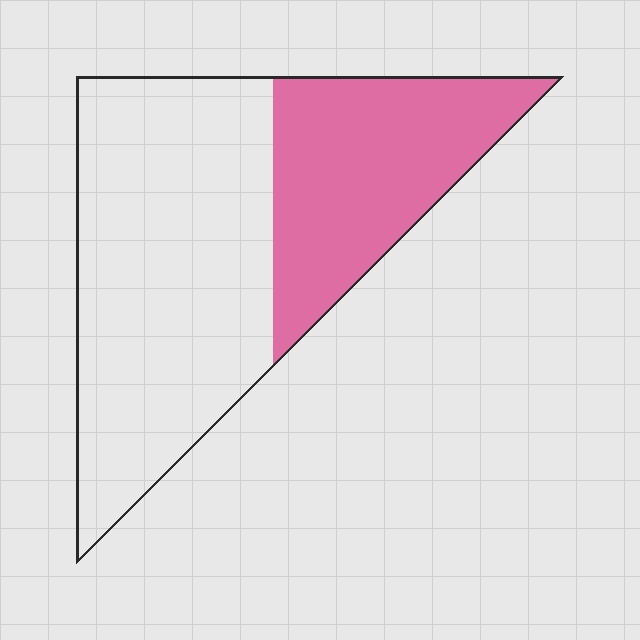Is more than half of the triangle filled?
No.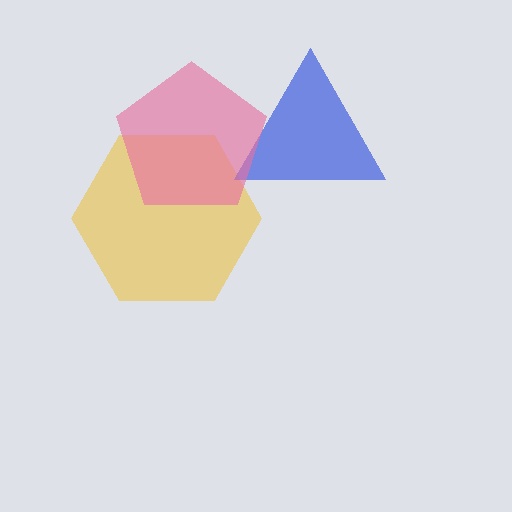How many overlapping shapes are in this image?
There are 3 overlapping shapes in the image.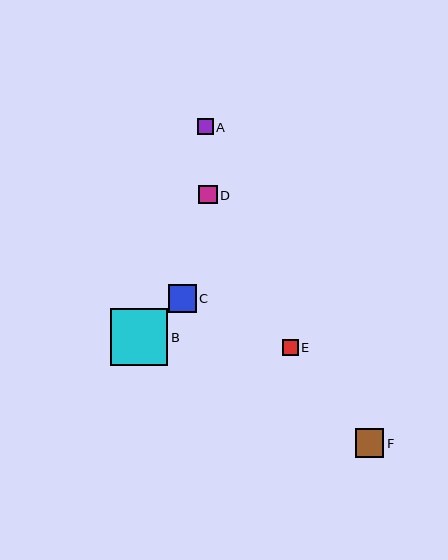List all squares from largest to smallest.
From largest to smallest: B, C, F, D, E, A.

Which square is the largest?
Square B is the largest with a size of approximately 57 pixels.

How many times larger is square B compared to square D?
Square B is approximately 3.0 times the size of square D.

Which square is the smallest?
Square A is the smallest with a size of approximately 15 pixels.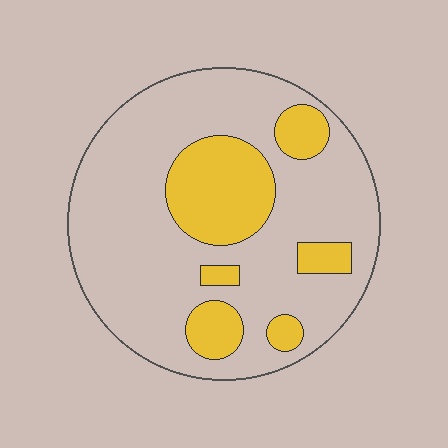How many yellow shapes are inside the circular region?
6.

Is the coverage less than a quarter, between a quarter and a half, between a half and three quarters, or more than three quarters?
Less than a quarter.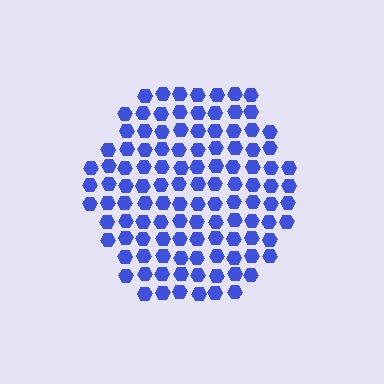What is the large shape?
The large shape is a hexagon.